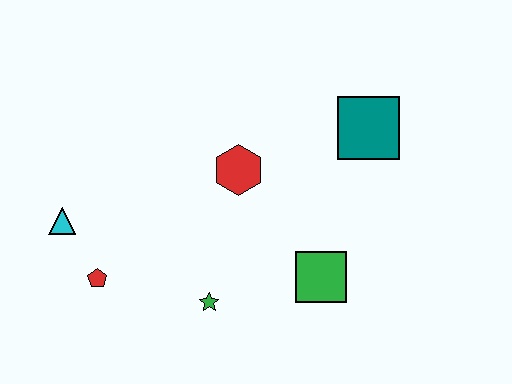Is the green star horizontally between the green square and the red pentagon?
Yes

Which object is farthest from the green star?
The teal square is farthest from the green star.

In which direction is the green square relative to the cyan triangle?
The green square is to the right of the cyan triangle.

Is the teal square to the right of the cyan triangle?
Yes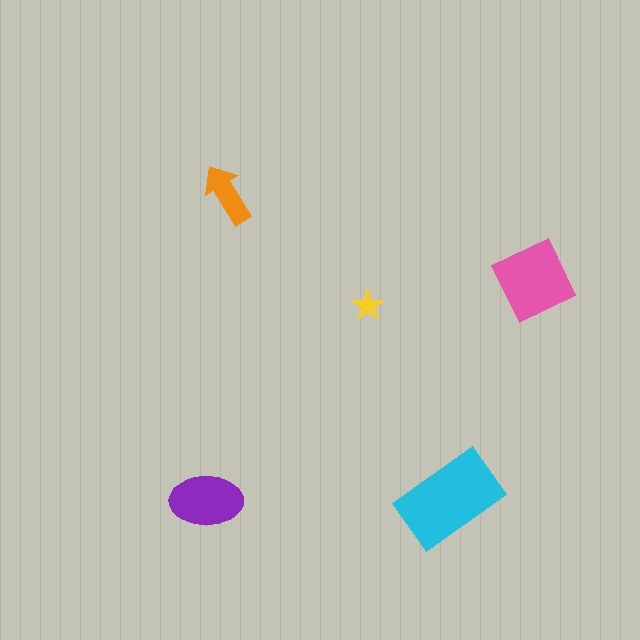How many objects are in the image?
There are 5 objects in the image.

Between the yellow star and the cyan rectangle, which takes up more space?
The cyan rectangle.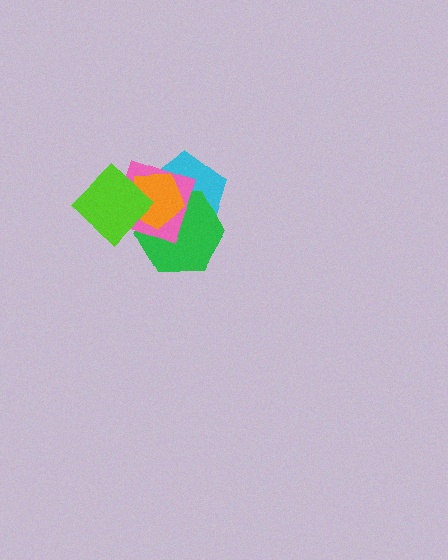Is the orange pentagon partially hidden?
Yes, it is partially covered by another shape.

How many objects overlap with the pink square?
4 objects overlap with the pink square.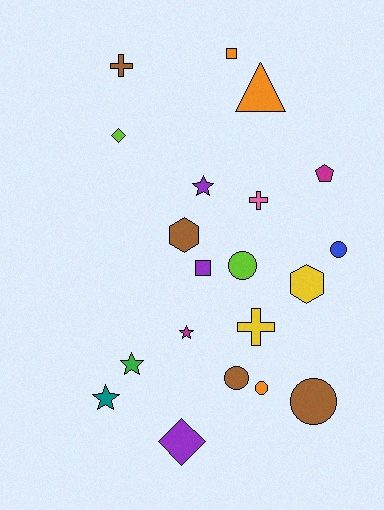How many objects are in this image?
There are 20 objects.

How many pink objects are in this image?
There is 1 pink object.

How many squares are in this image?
There are 2 squares.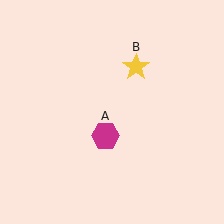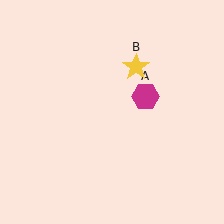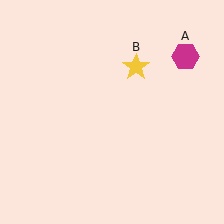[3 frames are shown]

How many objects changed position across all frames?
1 object changed position: magenta hexagon (object A).